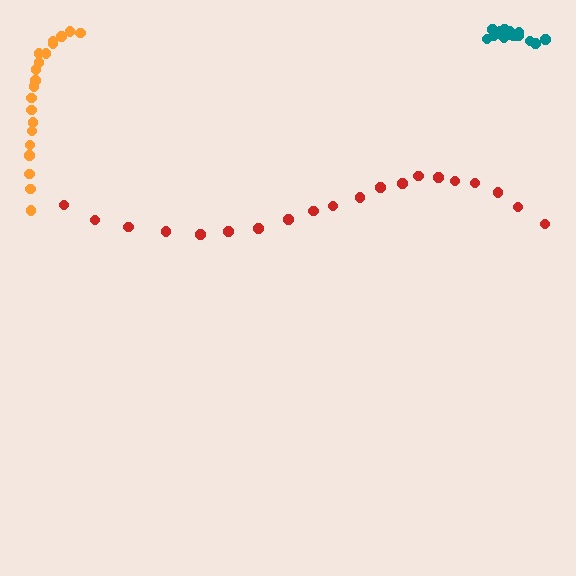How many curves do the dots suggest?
There are 3 distinct paths.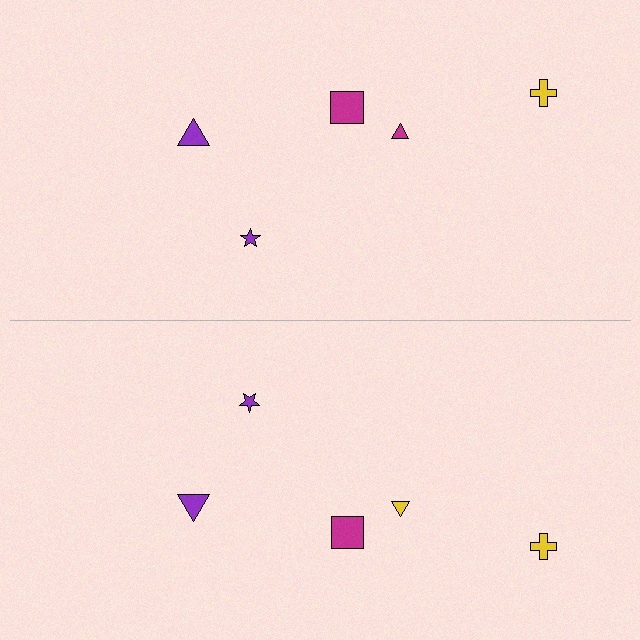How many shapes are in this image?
There are 10 shapes in this image.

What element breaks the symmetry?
The yellow triangle on the bottom side breaks the symmetry — its mirror counterpart is magenta.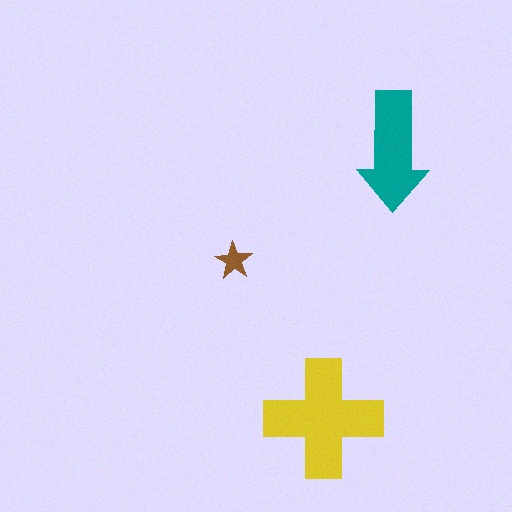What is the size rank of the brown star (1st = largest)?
3rd.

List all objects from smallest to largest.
The brown star, the teal arrow, the yellow cross.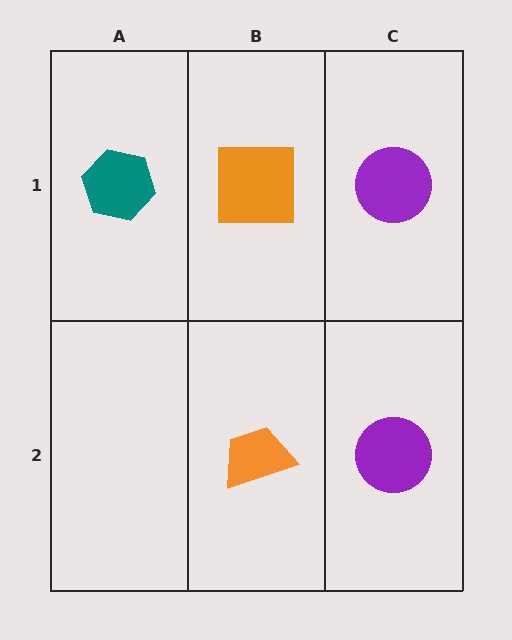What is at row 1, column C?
A purple circle.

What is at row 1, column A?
A teal hexagon.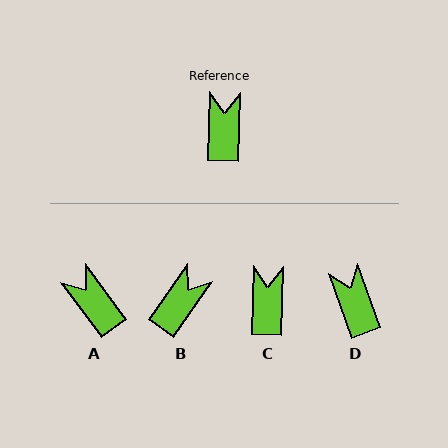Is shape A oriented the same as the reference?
No, it is off by about 38 degrees.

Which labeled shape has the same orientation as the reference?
C.